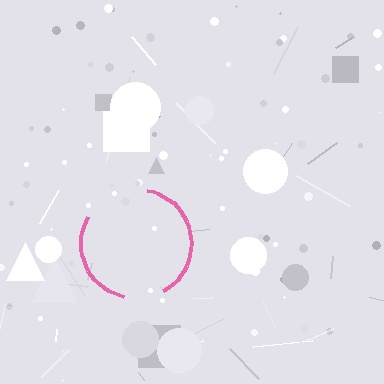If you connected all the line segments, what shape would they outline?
They would outline a circle.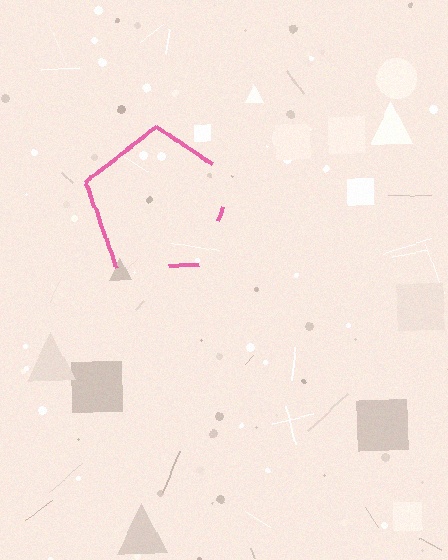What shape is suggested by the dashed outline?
The dashed outline suggests a pentagon.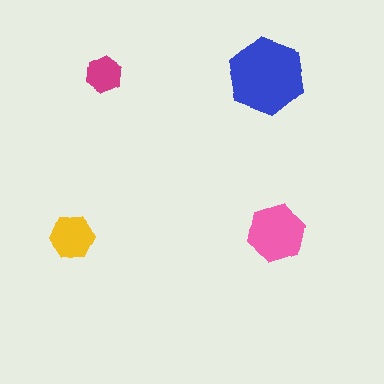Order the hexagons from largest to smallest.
the blue one, the pink one, the yellow one, the magenta one.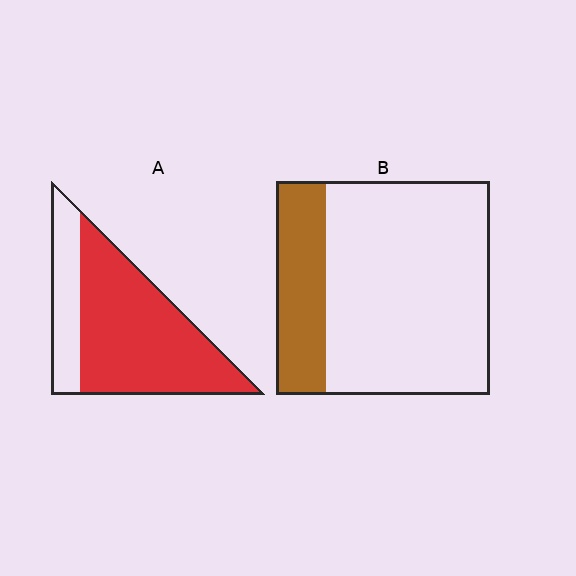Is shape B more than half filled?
No.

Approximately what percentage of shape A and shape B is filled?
A is approximately 75% and B is approximately 25%.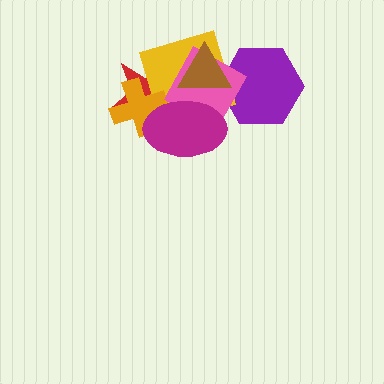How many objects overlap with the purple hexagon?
2 objects overlap with the purple hexagon.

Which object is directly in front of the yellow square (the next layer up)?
The orange cross is directly in front of the yellow square.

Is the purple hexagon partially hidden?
Yes, it is partially covered by another shape.